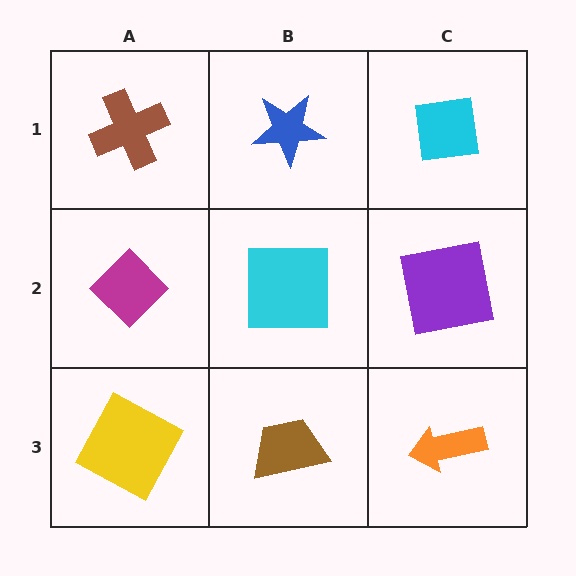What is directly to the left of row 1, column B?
A brown cross.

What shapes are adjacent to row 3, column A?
A magenta diamond (row 2, column A), a brown trapezoid (row 3, column B).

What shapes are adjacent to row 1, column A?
A magenta diamond (row 2, column A), a blue star (row 1, column B).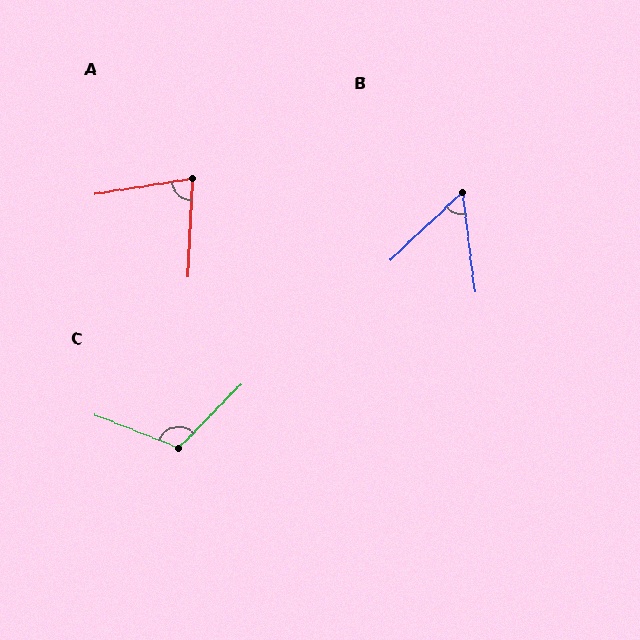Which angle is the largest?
C, at approximately 113 degrees.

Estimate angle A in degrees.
Approximately 78 degrees.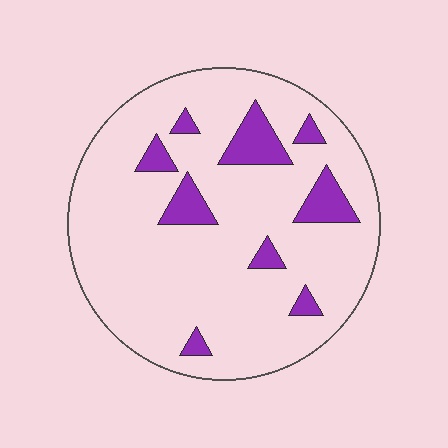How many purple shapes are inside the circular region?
9.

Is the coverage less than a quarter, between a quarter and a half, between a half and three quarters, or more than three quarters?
Less than a quarter.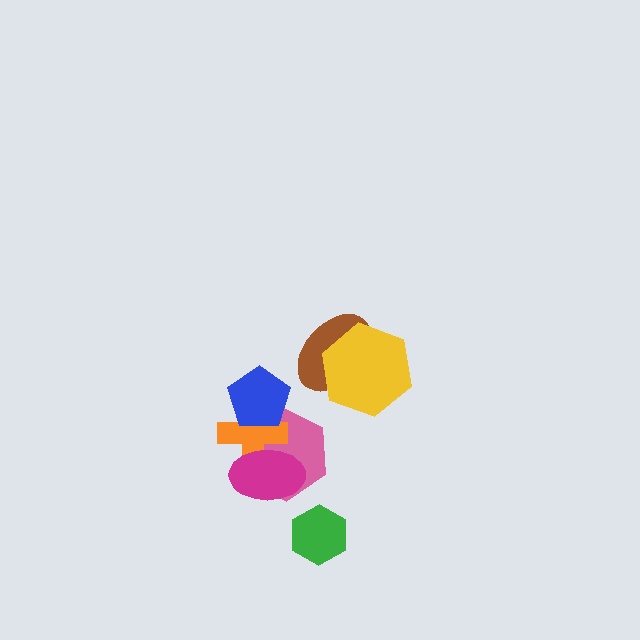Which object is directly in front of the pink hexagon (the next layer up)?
The orange cross is directly in front of the pink hexagon.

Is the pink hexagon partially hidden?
Yes, it is partially covered by another shape.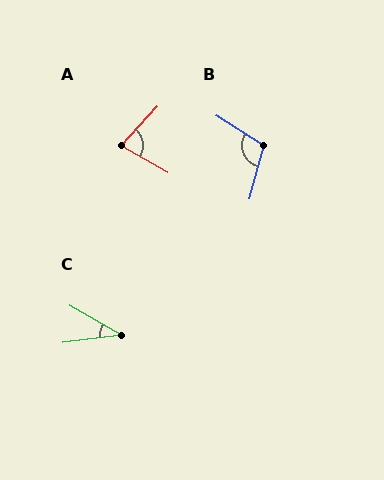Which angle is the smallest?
C, at approximately 37 degrees.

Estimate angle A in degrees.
Approximately 77 degrees.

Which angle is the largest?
B, at approximately 107 degrees.